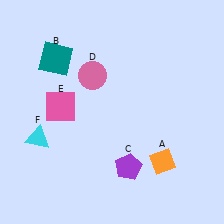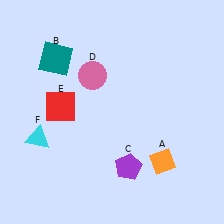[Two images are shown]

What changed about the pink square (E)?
In Image 1, E is pink. In Image 2, it changed to red.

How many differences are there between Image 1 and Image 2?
There is 1 difference between the two images.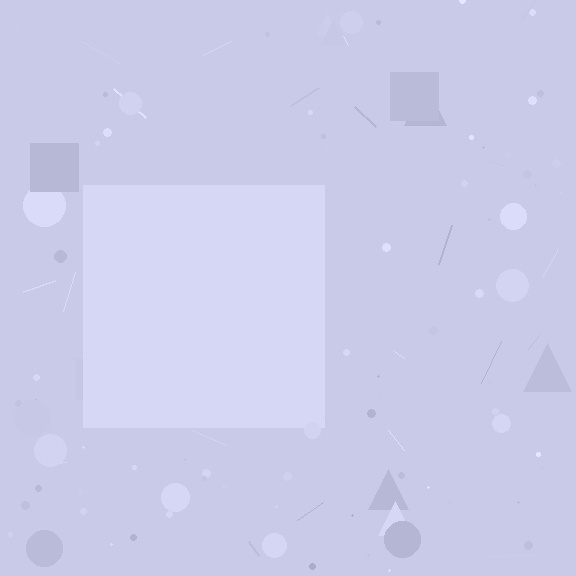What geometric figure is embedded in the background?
A square is embedded in the background.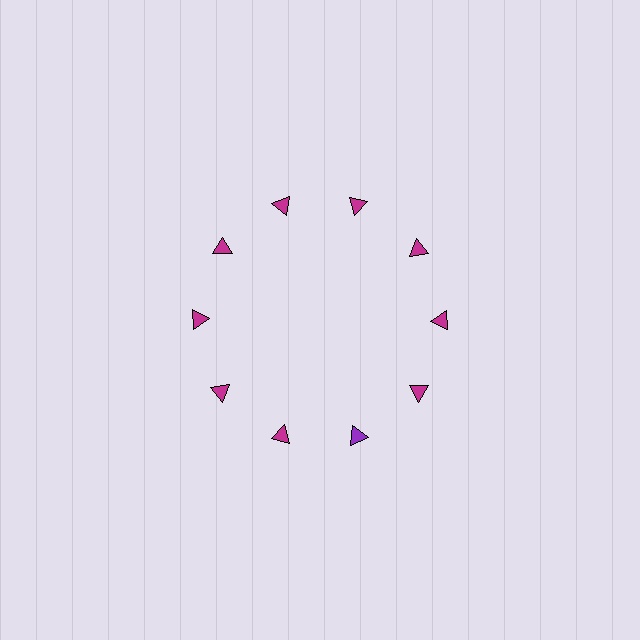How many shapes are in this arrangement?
There are 10 shapes arranged in a ring pattern.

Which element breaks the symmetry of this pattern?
The purple triangle at roughly the 5 o'clock position breaks the symmetry. All other shapes are magenta triangles.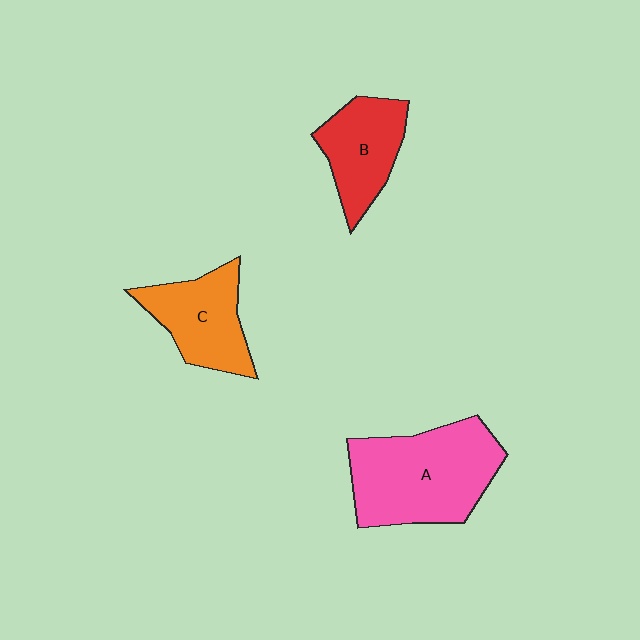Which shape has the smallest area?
Shape B (red).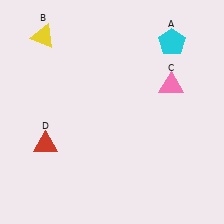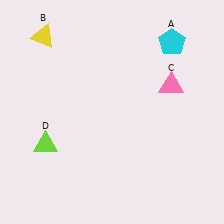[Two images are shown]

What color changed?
The triangle (D) changed from red in Image 1 to lime in Image 2.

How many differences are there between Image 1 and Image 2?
There is 1 difference between the two images.